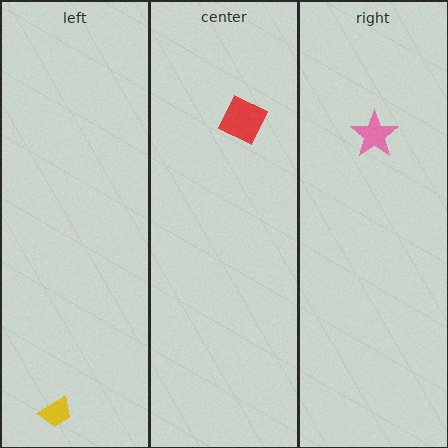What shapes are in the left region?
The yellow trapezoid.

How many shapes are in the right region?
1.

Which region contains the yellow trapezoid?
The left region.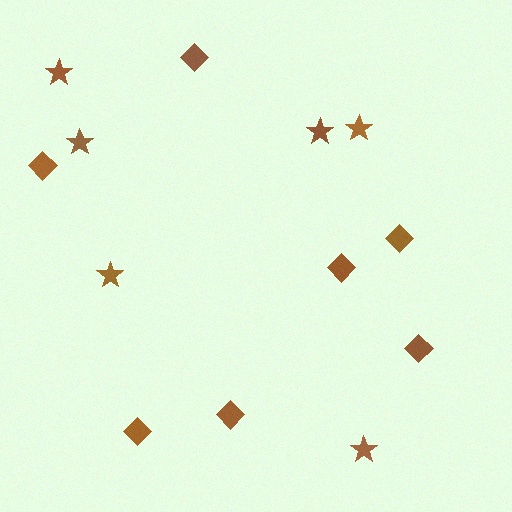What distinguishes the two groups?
There are 2 groups: one group of stars (6) and one group of diamonds (7).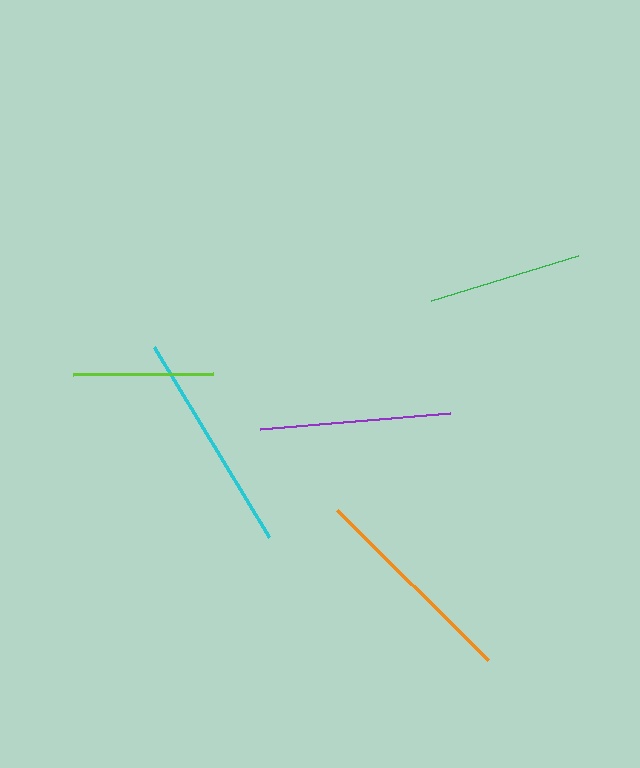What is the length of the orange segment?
The orange segment is approximately 213 pixels long.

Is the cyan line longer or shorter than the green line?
The cyan line is longer than the green line.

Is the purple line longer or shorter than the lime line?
The purple line is longer than the lime line.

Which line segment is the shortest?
The lime line is the shortest at approximately 140 pixels.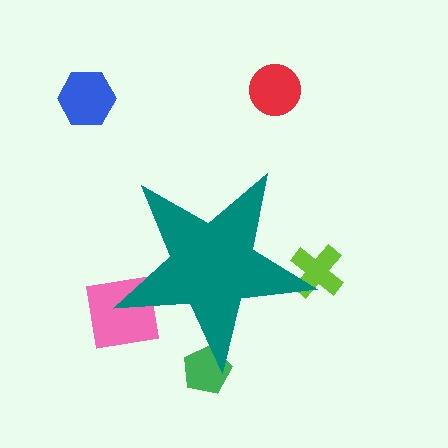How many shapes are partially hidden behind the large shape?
3 shapes are partially hidden.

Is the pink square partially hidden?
Yes, the pink square is partially hidden behind the teal star.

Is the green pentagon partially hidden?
Yes, the green pentagon is partially hidden behind the teal star.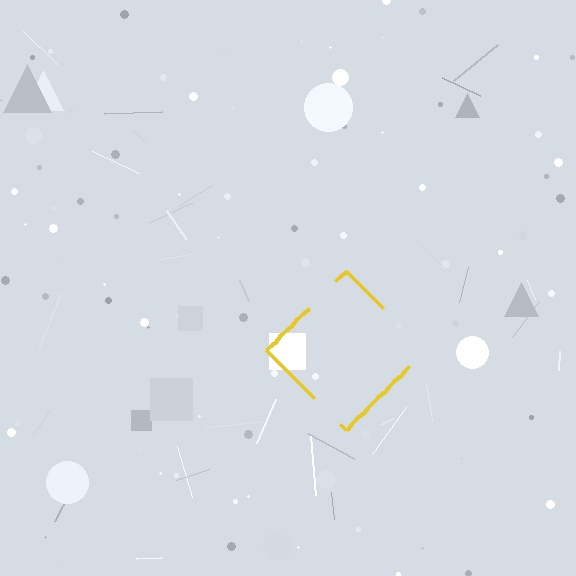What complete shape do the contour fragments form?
The contour fragments form a diamond.